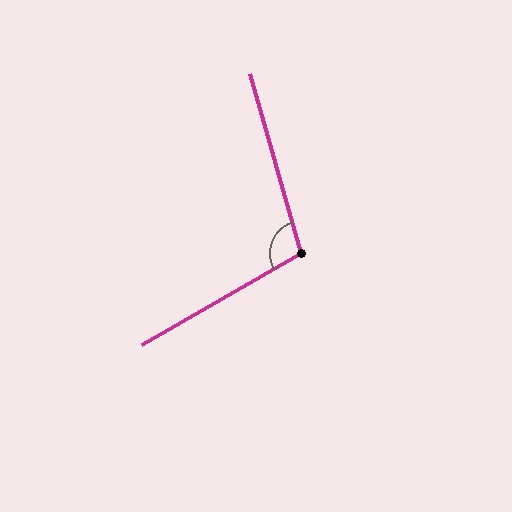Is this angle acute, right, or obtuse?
It is obtuse.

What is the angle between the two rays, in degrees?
Approximately 104 degrees.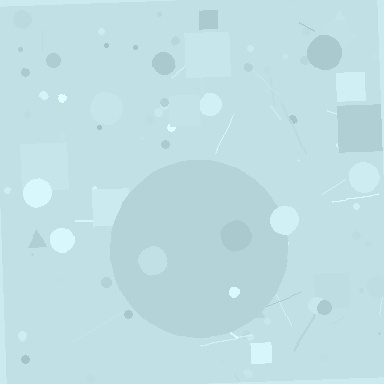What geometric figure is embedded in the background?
A circle is embedded in the background.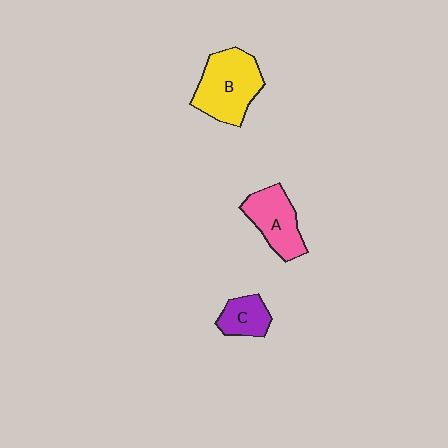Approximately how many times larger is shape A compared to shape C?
Approximately 1.6 times.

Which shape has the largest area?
Shape B (yellow).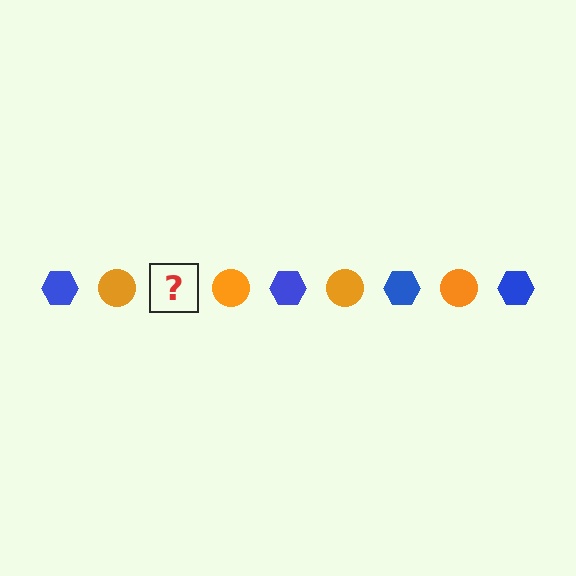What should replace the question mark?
The question mark should be replaced with a blue hexagon.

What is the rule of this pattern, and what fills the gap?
The rule is that the pattern alternates between blue hexagon and orange circle. The gap should be filled with a blue hexagon.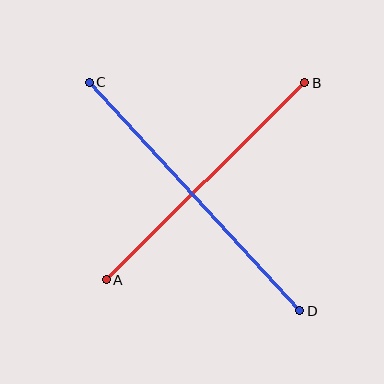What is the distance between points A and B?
The distance is approximately 280 pixels.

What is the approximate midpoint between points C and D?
The midpoint is at approximately (194, 196) pixels.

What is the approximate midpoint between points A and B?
The midpoint is at approximately (205, 181) pixels.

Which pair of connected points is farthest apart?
Points C and D are farthest apart.